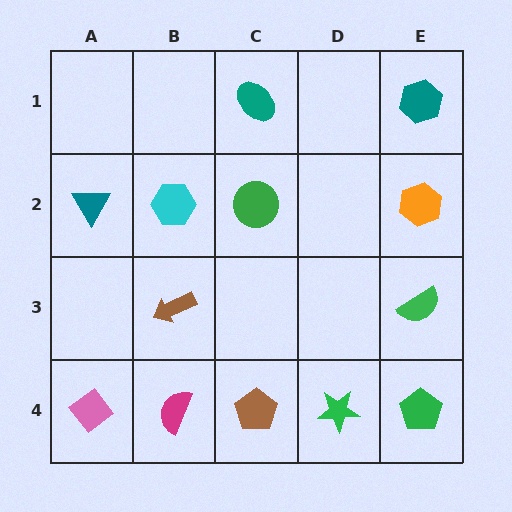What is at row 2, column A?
A teal triangle.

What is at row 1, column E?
A teal hexagon.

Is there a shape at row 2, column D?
No, that cell is empty.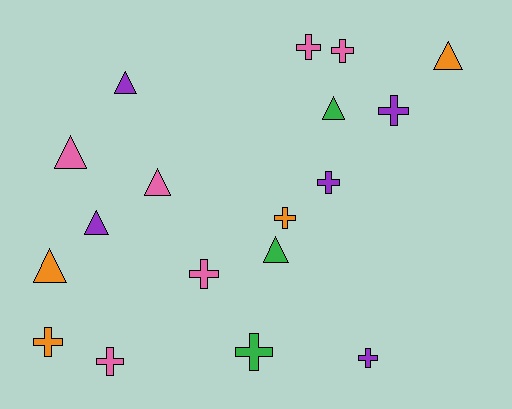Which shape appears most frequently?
Cross, with 10 objects.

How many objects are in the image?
There are 18 objects.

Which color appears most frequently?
Pink, with 6 objects.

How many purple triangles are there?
There are 2 purple triangles.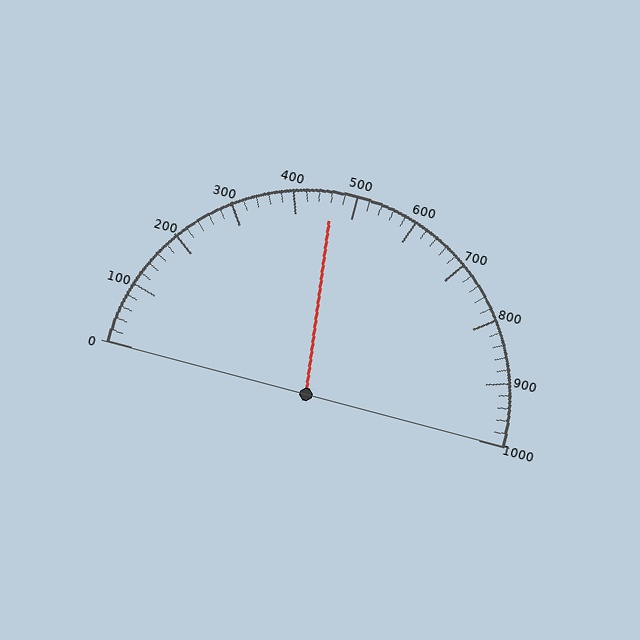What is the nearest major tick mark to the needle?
The nearest major tick mark is 500.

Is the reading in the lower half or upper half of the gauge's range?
The reading is in the lower half of the range (0 to 1000).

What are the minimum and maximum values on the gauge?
The gauge ranges from 0 to 1000.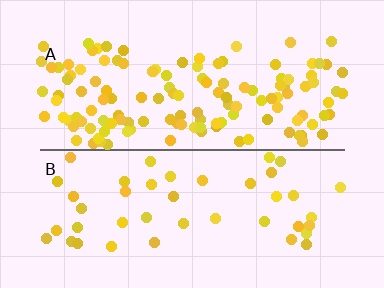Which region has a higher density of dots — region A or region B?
A (the top).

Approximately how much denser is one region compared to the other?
Approximately 2.9× — region A over region B.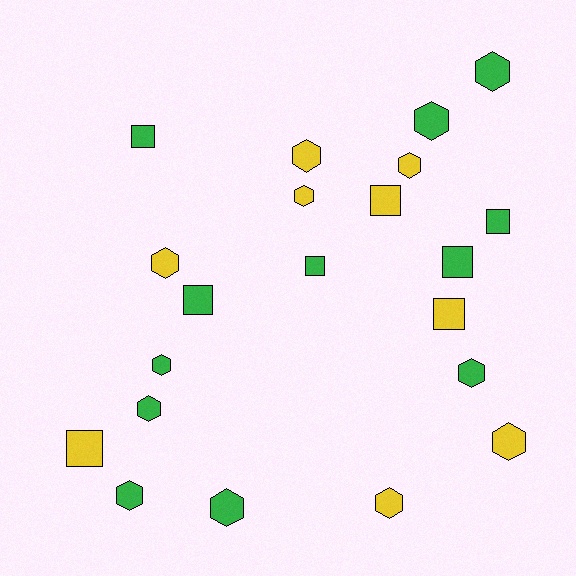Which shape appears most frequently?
Hexagon, with 13 objects.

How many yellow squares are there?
There are 3 yellow squares.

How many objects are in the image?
There are 21 objects.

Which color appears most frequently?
Green, with 12 objects.